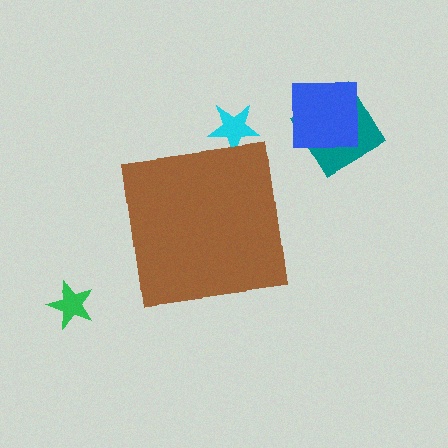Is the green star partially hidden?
No, the green star is fully visible.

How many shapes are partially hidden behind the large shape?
1 shape is partially hidden.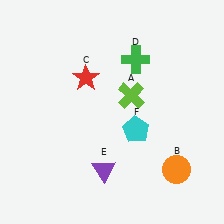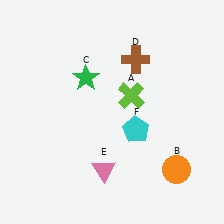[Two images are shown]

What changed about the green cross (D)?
In Image 1, D is green. In Image 2, it changed to brown.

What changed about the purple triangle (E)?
In Image 1, E is purple. In Image 2, it changed to pink.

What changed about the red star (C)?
In Image 1, C is red. In Image 2, it changed to green.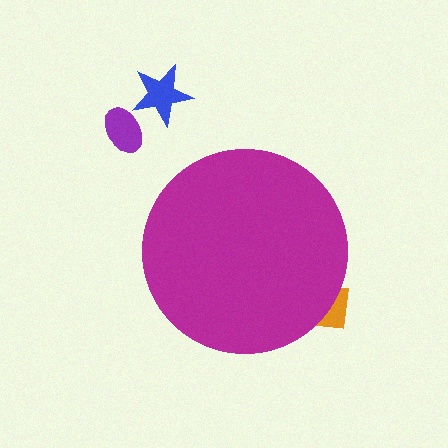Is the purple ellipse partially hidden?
No, the purple ellipse is fully visible.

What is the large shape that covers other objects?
A magenta circle.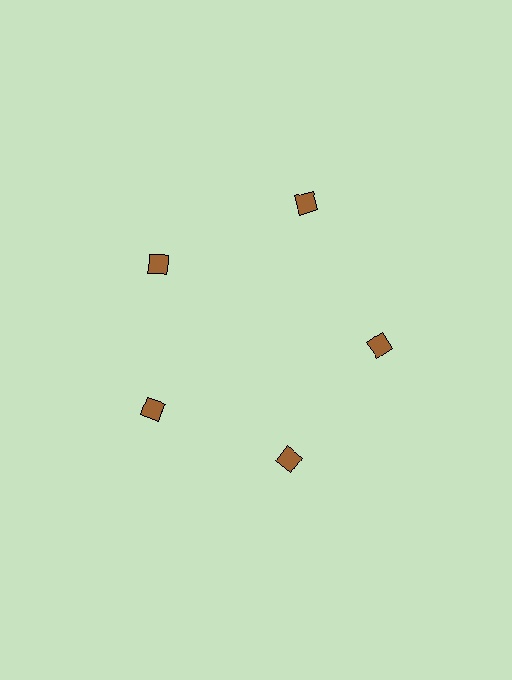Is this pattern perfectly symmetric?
No. The 5 brown diamonds are arranged in a ring, but one element near the 1 o'clock position is pushed outward from the center, breaking the 5-fold rotational symmetry.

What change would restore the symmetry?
The symmetry would be restored by moving it inward, back onto the ring so that all 5 diamonds sit at equal angles and equal distance from the center.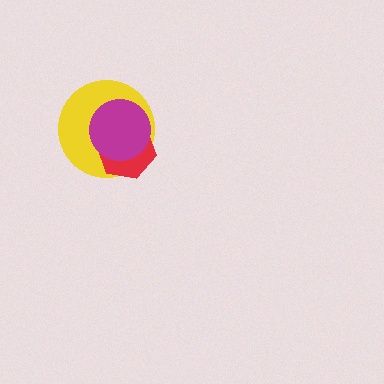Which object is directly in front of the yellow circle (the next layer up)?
The red hexagon is directly in front of the yellow circle.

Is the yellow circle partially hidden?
Yes, it is partially covered by another shape.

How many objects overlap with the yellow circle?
2 objects overlap with the yellow circle.